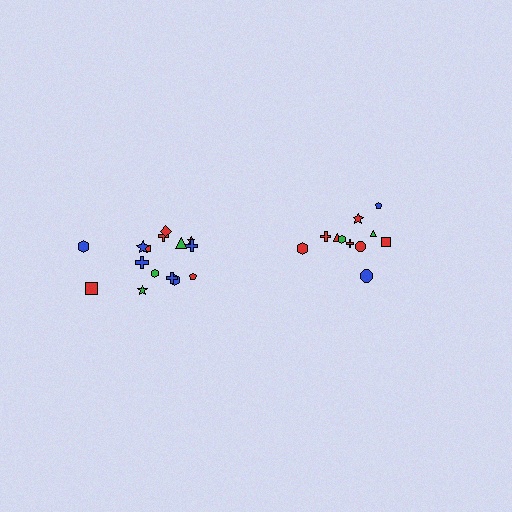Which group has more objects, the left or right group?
The left group.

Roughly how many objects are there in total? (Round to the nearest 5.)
Roughly 25 objects in total.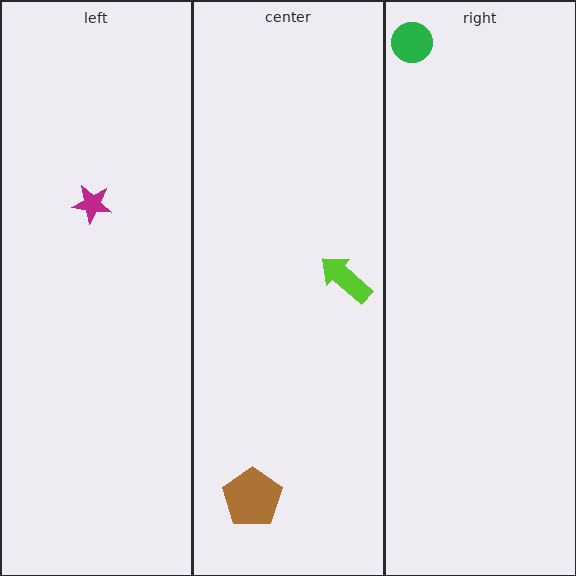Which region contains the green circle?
The right region.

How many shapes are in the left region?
1.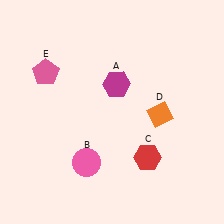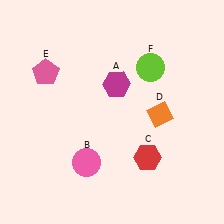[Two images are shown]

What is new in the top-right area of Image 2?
A lime circle (F) was added in the top-right area of Image 2.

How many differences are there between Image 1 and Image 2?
There is 1 difference between the two images.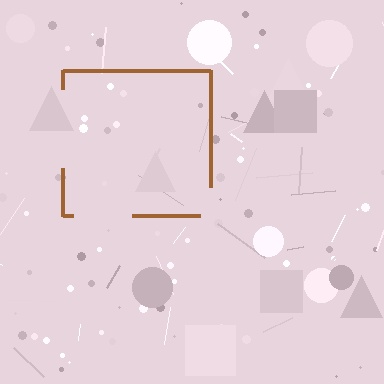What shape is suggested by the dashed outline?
The dashed outline suggests a square.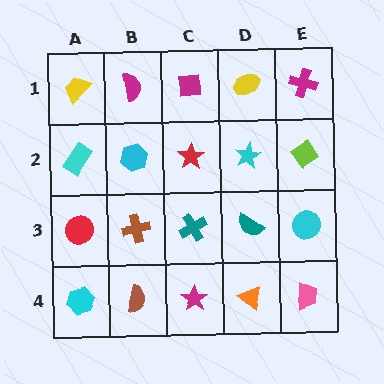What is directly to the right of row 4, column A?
A brown semicircle.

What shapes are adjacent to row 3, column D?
A cyan star (row 2, column D), an orange triangle (row 4, column D), a teal cross (row 3, column C), a cyan circle (row 3, column E).